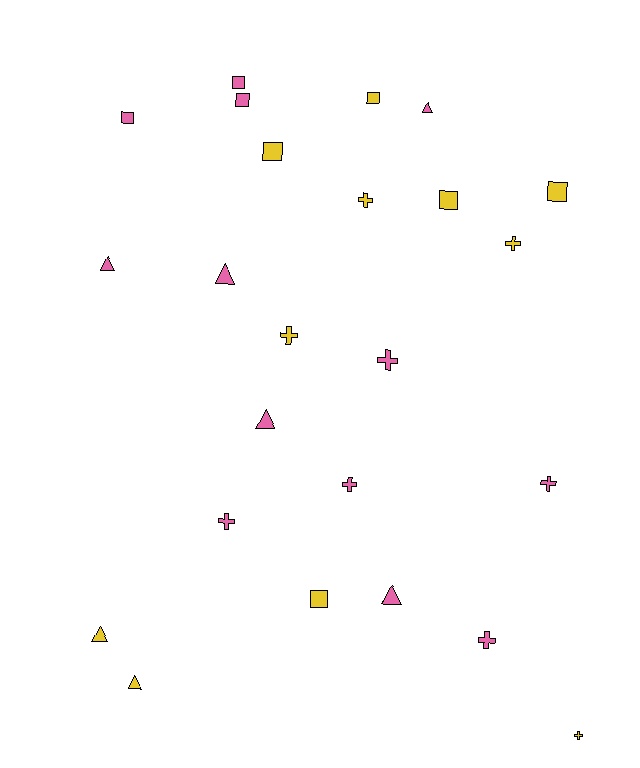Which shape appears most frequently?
Cross, with 9 objects.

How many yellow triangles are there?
There are 2 yellow triangles.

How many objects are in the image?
There are 24 objects.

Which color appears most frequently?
Pink, with 13 objects.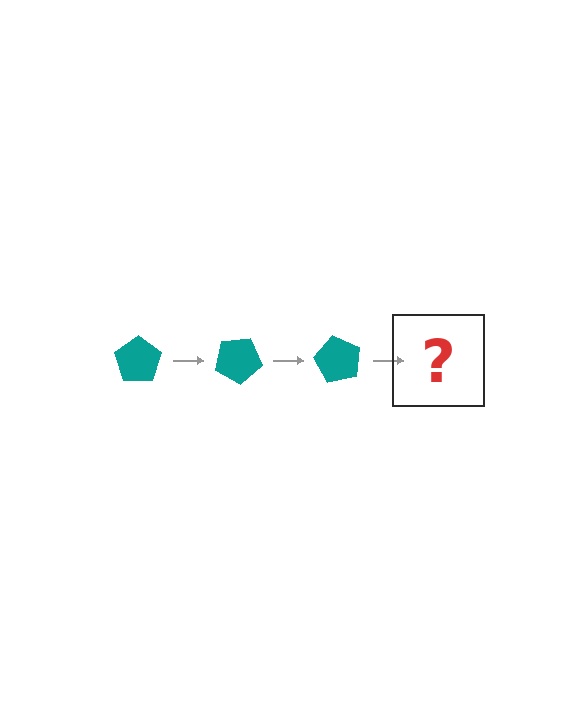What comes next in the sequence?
The next element should be a teal pentagon rotated 90 degrees.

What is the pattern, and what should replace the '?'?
The pattern is that the pentagon rotates 30 degrees each step. The '?' should be a teal pentagon rotated 90 degrees.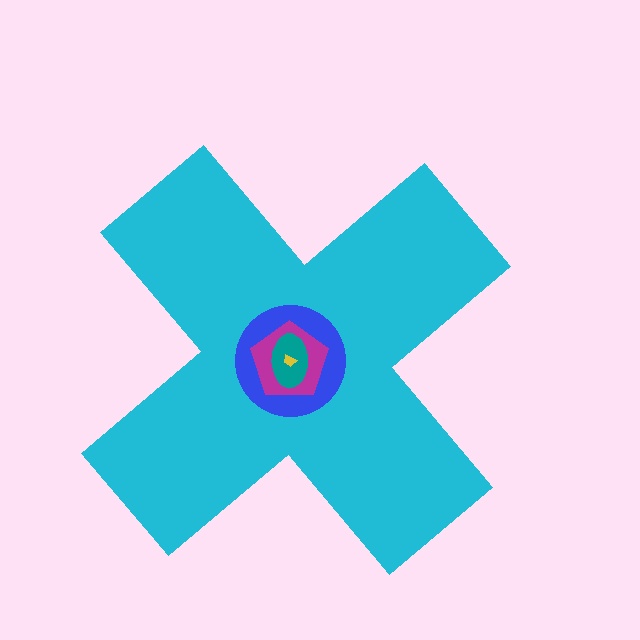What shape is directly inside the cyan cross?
The blue circle.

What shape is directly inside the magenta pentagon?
The teal ellipse.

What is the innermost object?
The yellow trapezoid.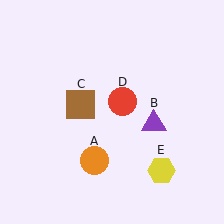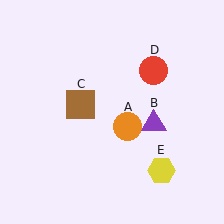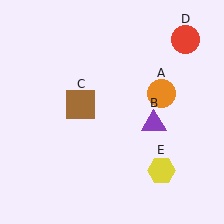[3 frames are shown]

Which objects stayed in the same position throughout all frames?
Purple triangle (object B) and brown square (object C) and yellow hexagon (object E) remained stationary.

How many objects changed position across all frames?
2 objects changed position: orange circle (object A), red circle (object D).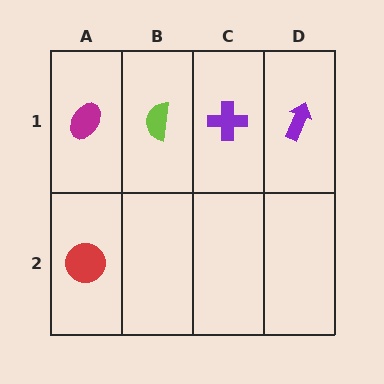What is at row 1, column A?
A magenta ellipse.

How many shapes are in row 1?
4 shapes.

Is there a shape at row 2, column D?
No, that cell is empty.